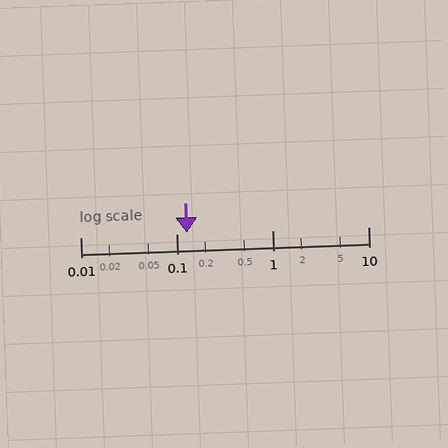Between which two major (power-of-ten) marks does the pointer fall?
The pointer is between 0.1 and 1.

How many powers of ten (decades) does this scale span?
The scale spans 3 decades, from 0.01 to 10.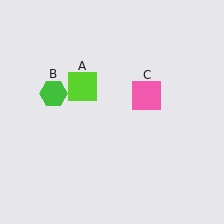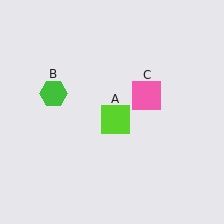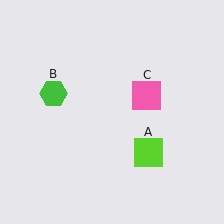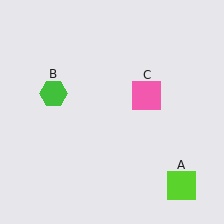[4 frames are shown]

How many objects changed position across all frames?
1 object changed position: lime square (object A).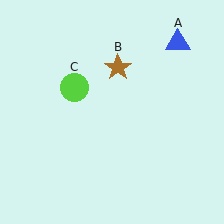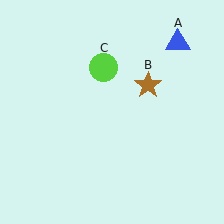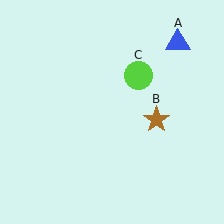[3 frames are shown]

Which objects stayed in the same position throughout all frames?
Blue triangle (object A) remained stationary.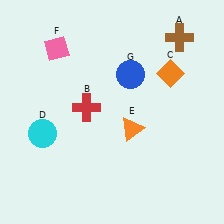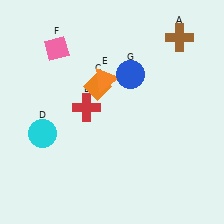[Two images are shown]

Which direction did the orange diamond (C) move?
The orange diamond (C) moved left.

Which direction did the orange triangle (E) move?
The orange triangle (E) moved up.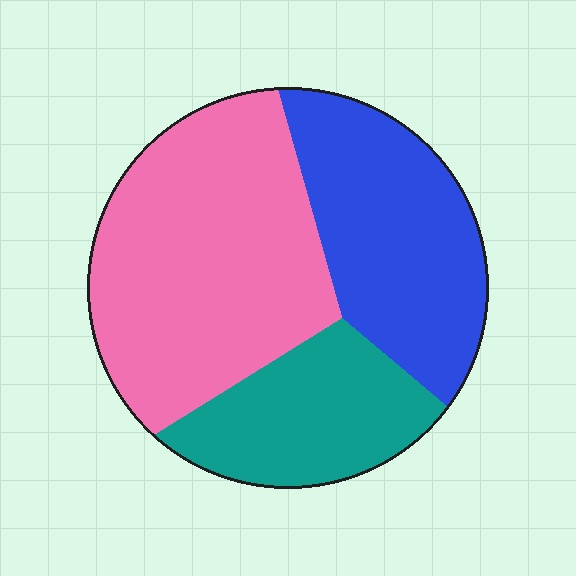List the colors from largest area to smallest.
From largest to smallest: pink, blue, teal.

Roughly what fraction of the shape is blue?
Blue takes up between a quarter and a half of the shape.